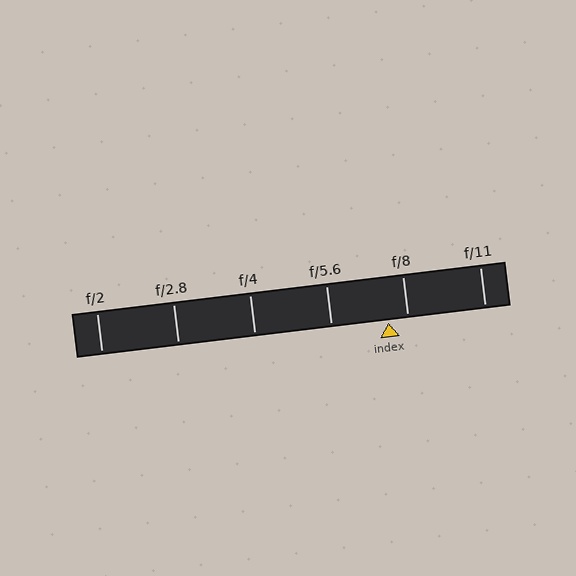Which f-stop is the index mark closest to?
The index mark is closest to f/8.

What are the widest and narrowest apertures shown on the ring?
The widest aperture shown is f/2 and the narrowest is f/11.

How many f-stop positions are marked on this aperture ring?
There are 6 f-stop positions marked.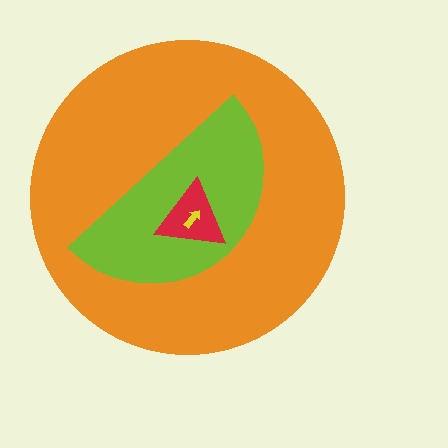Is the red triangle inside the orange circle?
Yes.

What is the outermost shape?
The orange circle.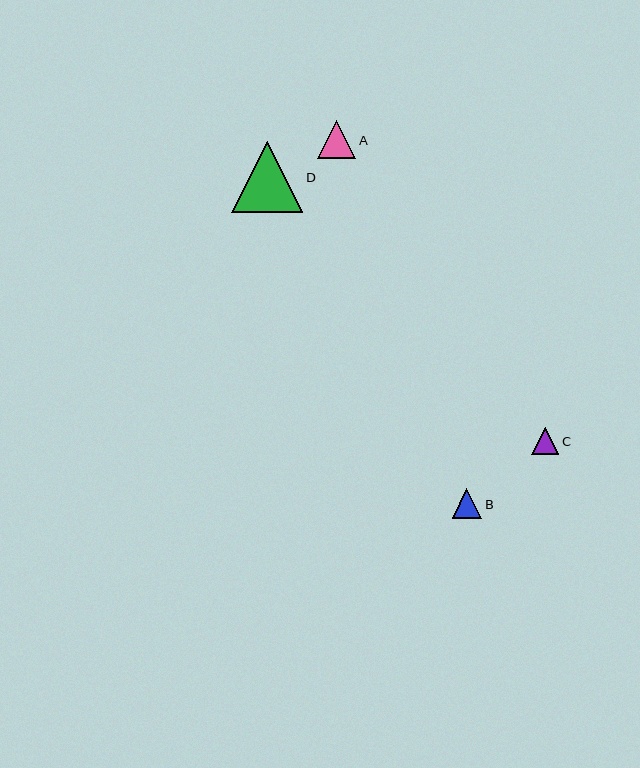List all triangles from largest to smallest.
From largest to smallest: D, A, B, C.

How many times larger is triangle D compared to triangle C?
Triangle D is approximately 2.7 times the size of triangle C.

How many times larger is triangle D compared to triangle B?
Triangle D is approximately 2.4 times the size of triangle B.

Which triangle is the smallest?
Triangle C is the smallest with a size of approximately 27 pixels.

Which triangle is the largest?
Triangle D is the largest with a size of approximately 72 pixels.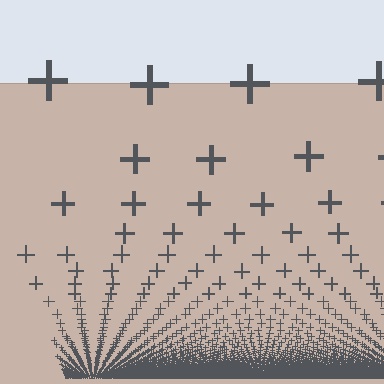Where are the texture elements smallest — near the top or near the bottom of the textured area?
Near the bottom.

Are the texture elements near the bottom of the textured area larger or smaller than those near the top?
Smaller. The gradient is inverted — elements near the bottom are smaller and denser.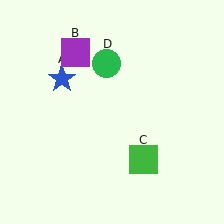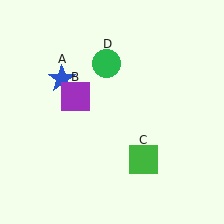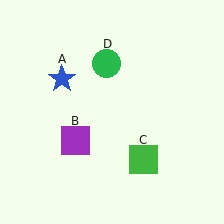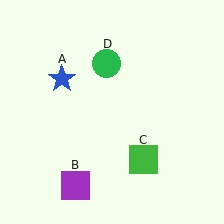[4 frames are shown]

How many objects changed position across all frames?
1 object changed position: purple square (object B).